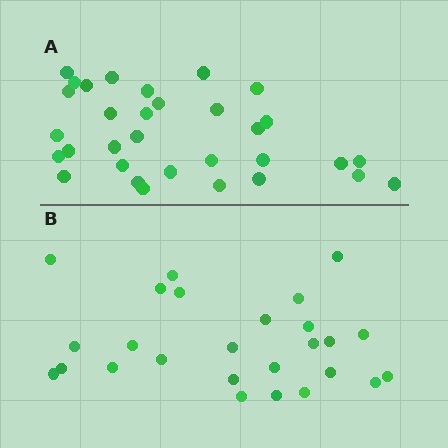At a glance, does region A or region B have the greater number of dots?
Region A (the top region) has more dots.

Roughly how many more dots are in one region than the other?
Region A has about 6 more dots than region B.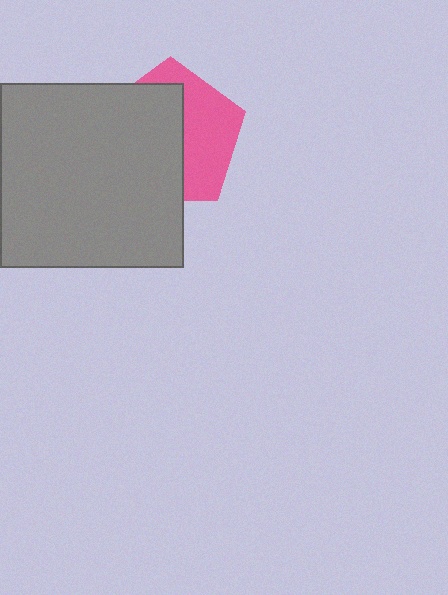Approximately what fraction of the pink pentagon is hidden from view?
Roughly 57% of the pink pentagon is hidden behind the gray square.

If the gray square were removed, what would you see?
You would see the complete pink pentagon.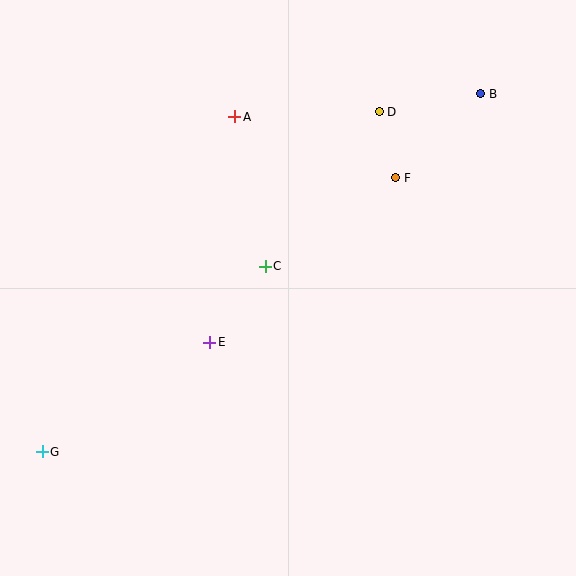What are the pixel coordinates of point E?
Point E is at (210, 342).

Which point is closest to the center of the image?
Point C at (265, 266) is closest to the center.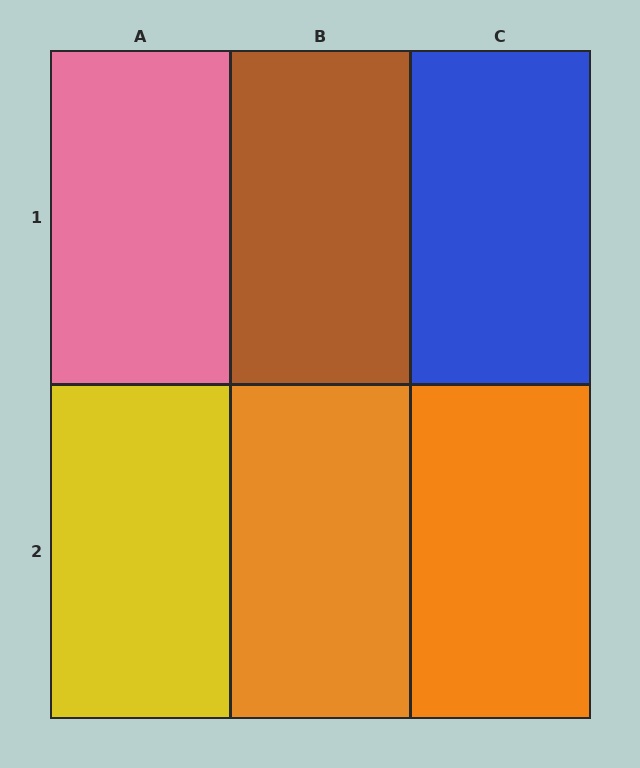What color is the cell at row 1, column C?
Blue.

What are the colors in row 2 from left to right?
Yellow, orange, orange.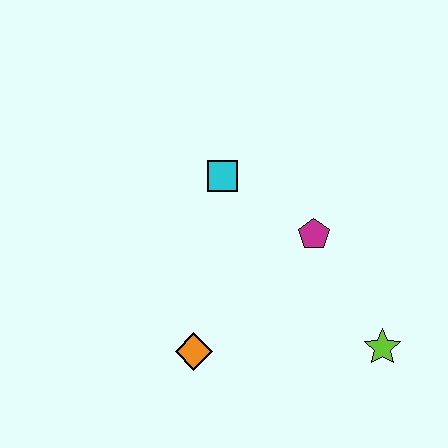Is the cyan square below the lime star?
No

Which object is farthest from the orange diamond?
The lime star is farthest from the orange diamond.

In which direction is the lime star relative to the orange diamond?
The lime star is to the right of the orange diamond.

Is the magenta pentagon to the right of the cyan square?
Yes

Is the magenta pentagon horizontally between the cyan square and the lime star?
Yes